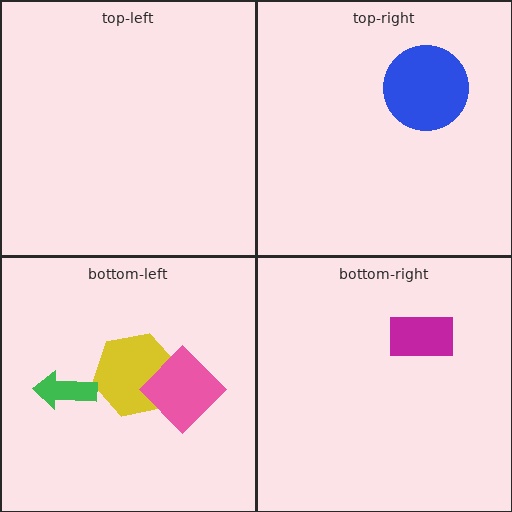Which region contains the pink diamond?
The bottom-left region.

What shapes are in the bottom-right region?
The magenta rectangle.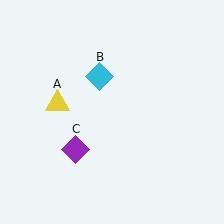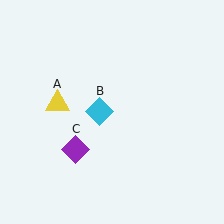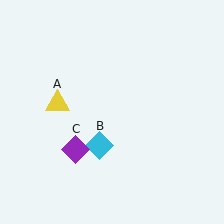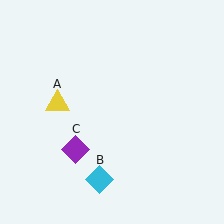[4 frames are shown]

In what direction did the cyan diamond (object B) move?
The cyan diamond (object B) moved down.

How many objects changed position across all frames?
1 object changed position: cyan diamond (object B).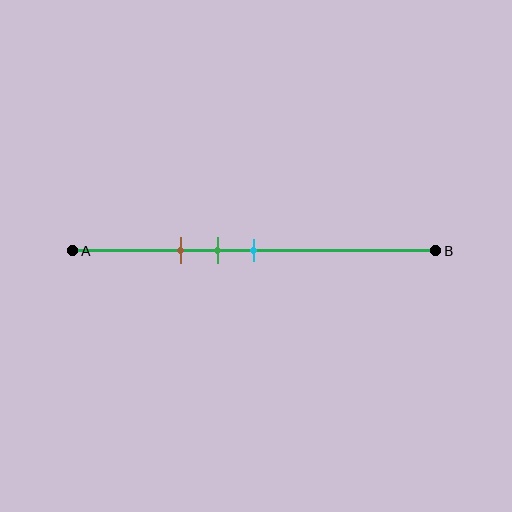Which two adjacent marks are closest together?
The green and cyan marks are the closest adjacent pair.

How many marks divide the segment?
There are 3 marks dividing the segment.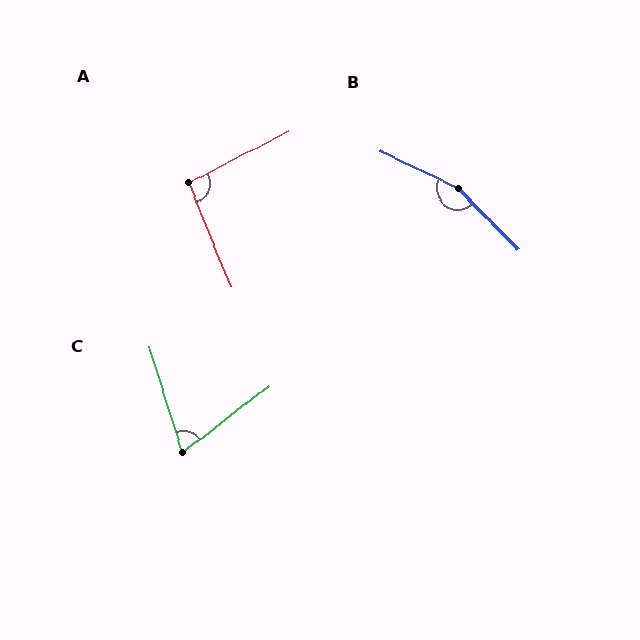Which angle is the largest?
B, at approximately 160 degrees.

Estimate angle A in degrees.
Approximately 96 degrees.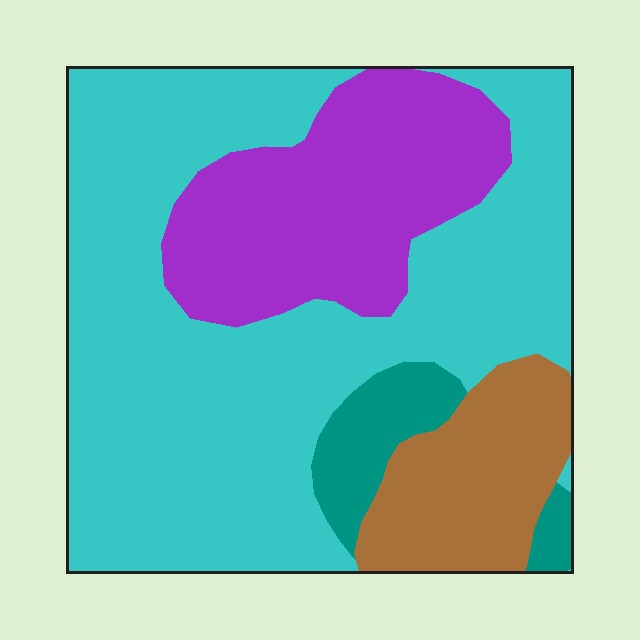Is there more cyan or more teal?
Cyan.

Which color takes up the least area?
Teal, at roughly 5%.